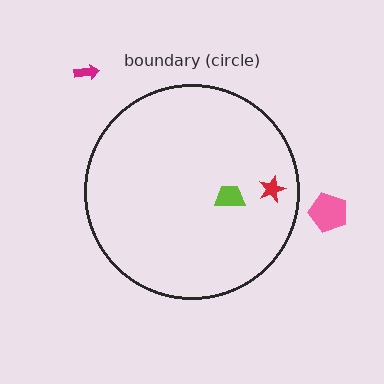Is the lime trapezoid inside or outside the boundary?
Inside.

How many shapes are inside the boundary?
2 inside, 2 outside.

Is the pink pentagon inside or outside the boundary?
Outside.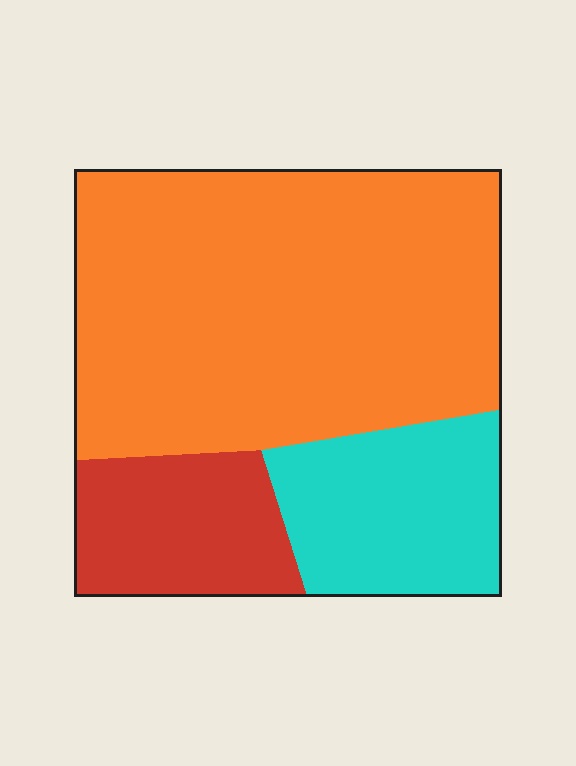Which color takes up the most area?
Orange, at roughly 65%.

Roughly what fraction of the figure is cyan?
Cyan takes up between a sixth and a third of the figure.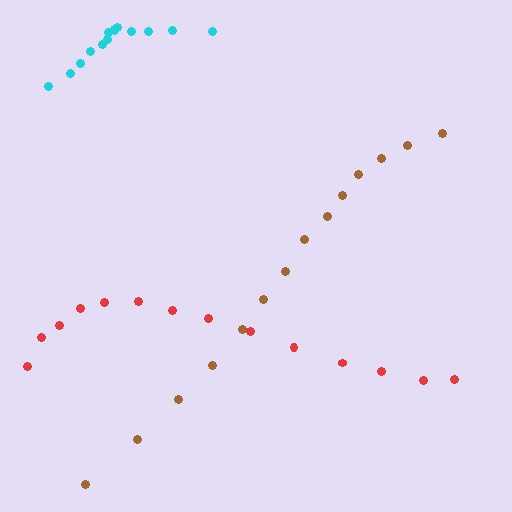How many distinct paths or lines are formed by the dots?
There are 3 distinct paths.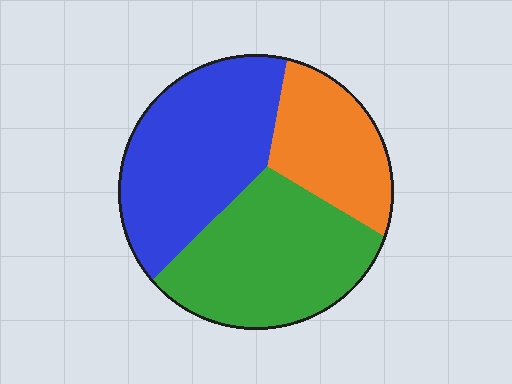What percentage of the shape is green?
Green covers around 40% of the shape.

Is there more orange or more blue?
Blue.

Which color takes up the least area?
Orange, at roughly 25%.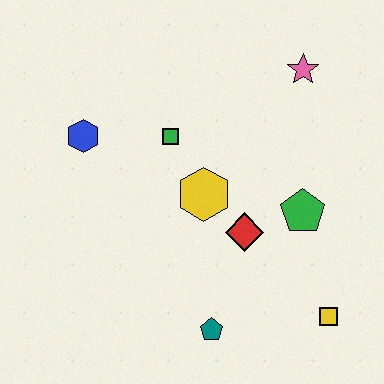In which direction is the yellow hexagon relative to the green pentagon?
The yellow hexagon is to the left of the green pentagon.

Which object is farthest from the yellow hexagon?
The yellow square is farthest from the yellow hexagon.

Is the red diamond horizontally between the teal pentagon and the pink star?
Yes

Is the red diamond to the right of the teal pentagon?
Yes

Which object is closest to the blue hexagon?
The green square is closest to the blue hexagon.